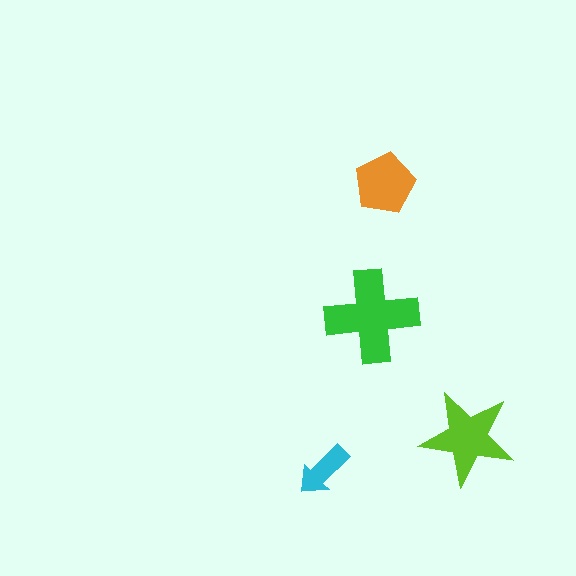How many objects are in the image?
There are 4 objects in the image.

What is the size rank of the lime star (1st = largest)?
2nd.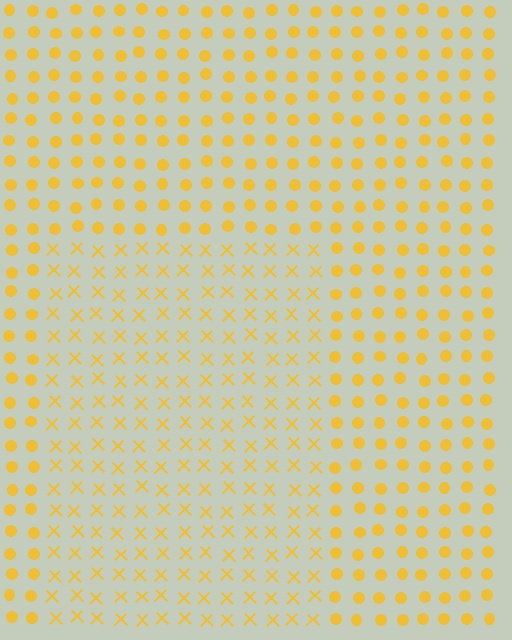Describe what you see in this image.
The image is filled with small yellow elements arranged in a uniform grid. A rectangle-shaped region contains X marks, while the surrounding area contains circles. The boundary is defined purely by the change in element shape.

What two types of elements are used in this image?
The image uses X marks inside the rectangle region and circles outside it.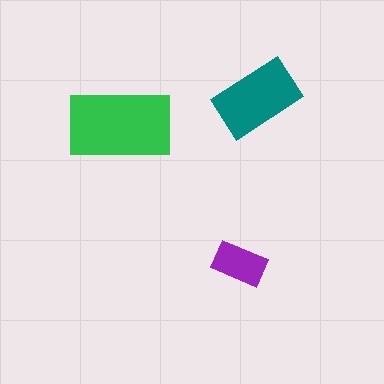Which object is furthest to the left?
The green rectangle is leftmost.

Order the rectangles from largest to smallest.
the green one, the teal one, the purple one.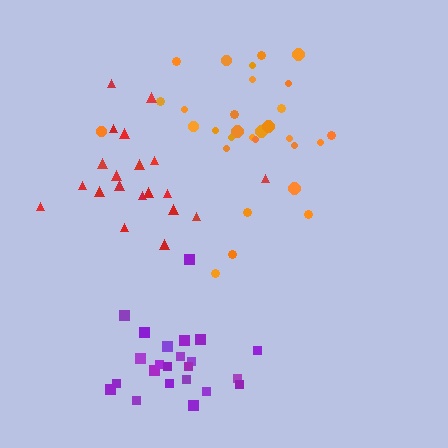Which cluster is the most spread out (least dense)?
Orange.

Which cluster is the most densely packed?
Purple.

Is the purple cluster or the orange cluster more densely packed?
Purple.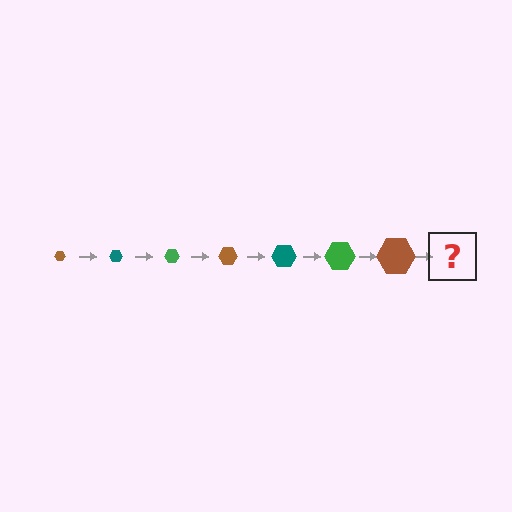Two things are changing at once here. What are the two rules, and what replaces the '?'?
The two rules are that the hexagon grows larger each step and the color cycles through brown, teal, and green. The '?' should be a teal hexagon, larger than the previous one.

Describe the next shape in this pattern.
It should be a teal hexagon, larger than the previous one.